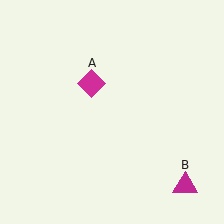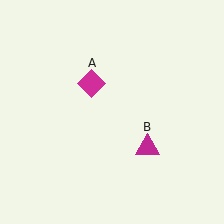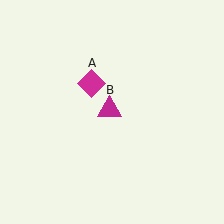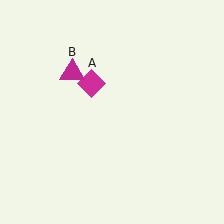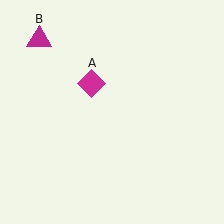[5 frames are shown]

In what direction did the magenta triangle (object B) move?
The magenta triangle (object B) moved up and to the left.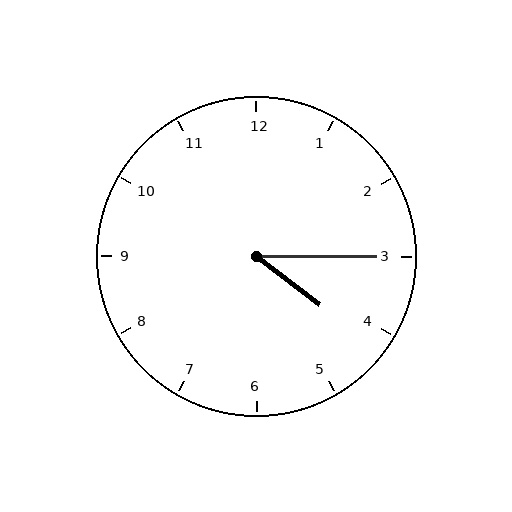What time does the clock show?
4:15.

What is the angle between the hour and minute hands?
Approximately 38 degrees.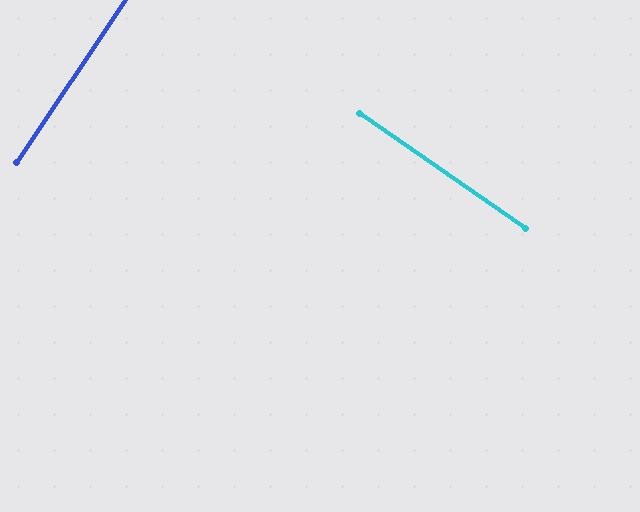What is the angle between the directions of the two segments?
Approximately 89 degrees.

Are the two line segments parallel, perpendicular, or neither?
Perpendicular — they meet at approximately 89°.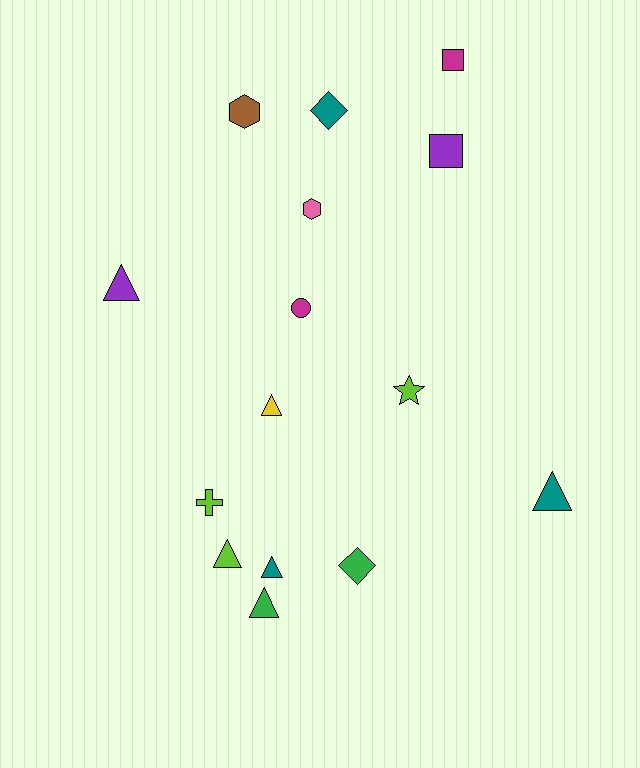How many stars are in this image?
There is 1 star.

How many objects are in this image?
There are 15 objects.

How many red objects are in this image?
There are no red objects.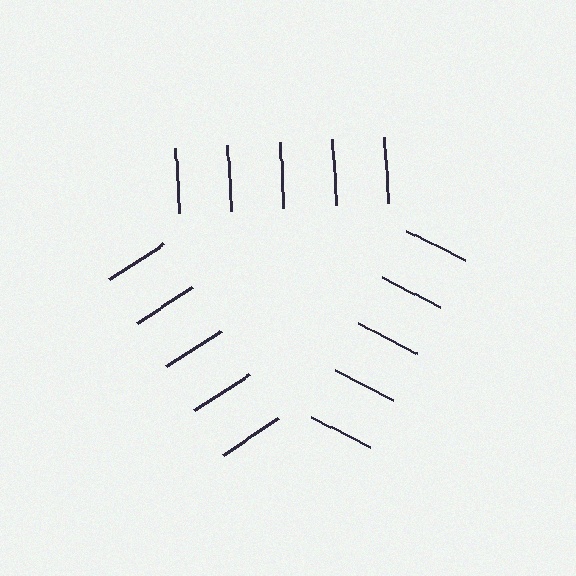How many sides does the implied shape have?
3 sides — the line-ends trace a triangle.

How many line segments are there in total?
15 — 5 along each of the 3 edges.